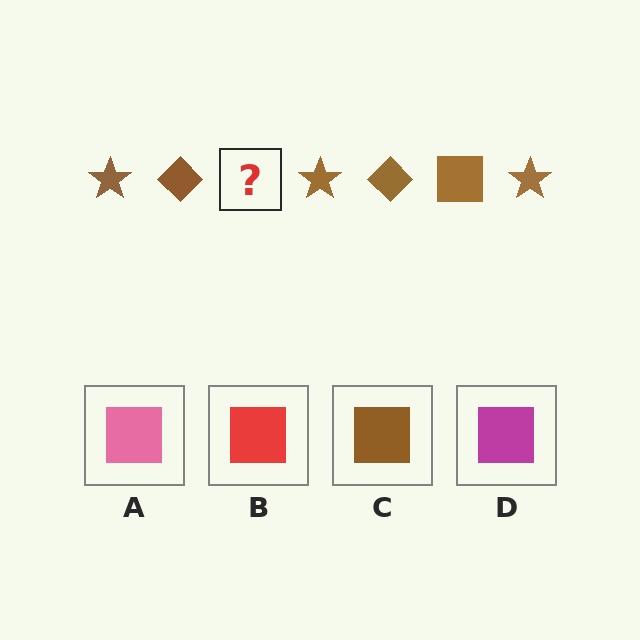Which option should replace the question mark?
Option C.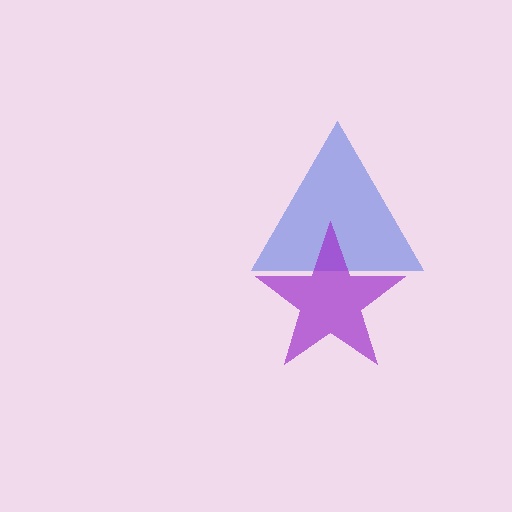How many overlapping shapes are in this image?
There are 2 overlapping shapes in the image.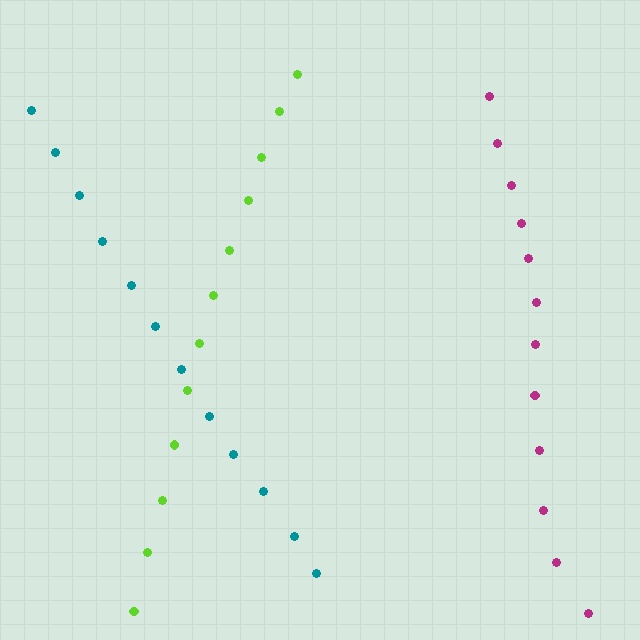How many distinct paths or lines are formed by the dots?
There are 3 distinct paths.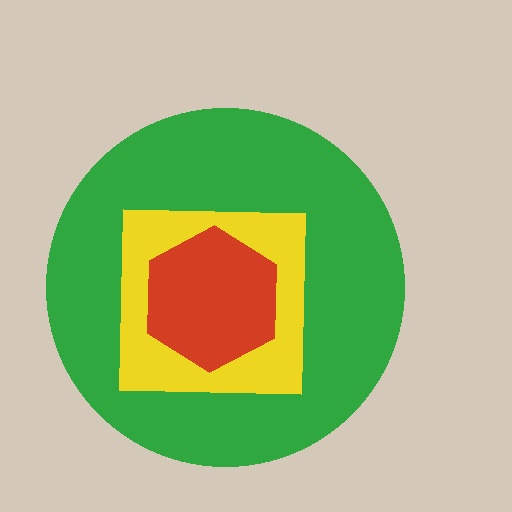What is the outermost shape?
The green circle.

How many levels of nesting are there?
3.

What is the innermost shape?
The red hexagon.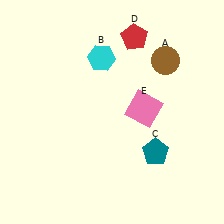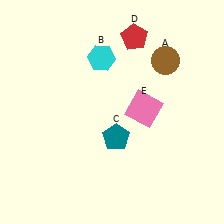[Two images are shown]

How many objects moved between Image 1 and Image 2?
1 object moved between the two images.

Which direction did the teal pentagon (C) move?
The teal pentagon (C) moved left.